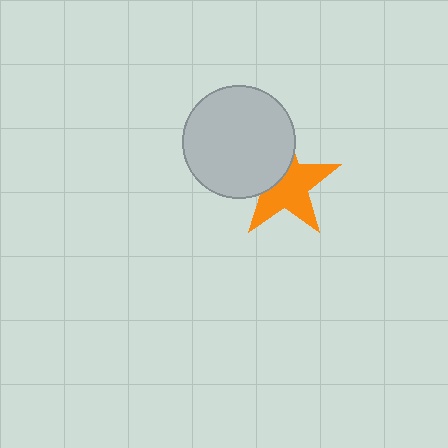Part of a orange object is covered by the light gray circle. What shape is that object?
It is a star.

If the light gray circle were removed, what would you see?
You would see the complete orange star.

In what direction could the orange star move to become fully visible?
The orange star could move toward the lower-right. That would shift it out from behind the light gray circle entirely.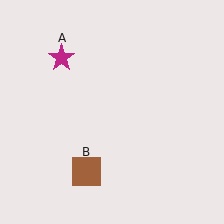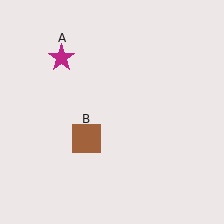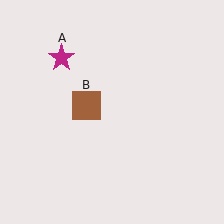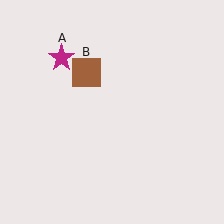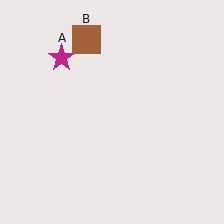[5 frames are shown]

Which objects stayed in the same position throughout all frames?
Magenta star (object A) remained stationary.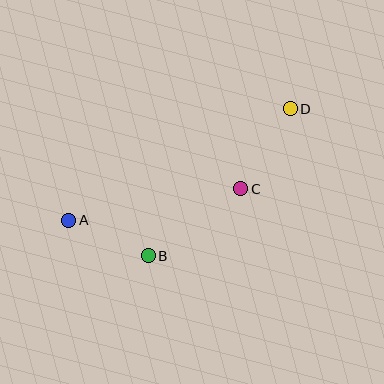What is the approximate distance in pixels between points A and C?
The distance between A and C is approximately 175 pixels.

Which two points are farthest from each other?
Points A and D are farthest from each other.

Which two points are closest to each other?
Points A and B are closest to each other.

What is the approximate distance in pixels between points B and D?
The distance between B and D is approximately 204 pixels.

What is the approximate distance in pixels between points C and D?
The distance between C and D is approximately 94 pixels.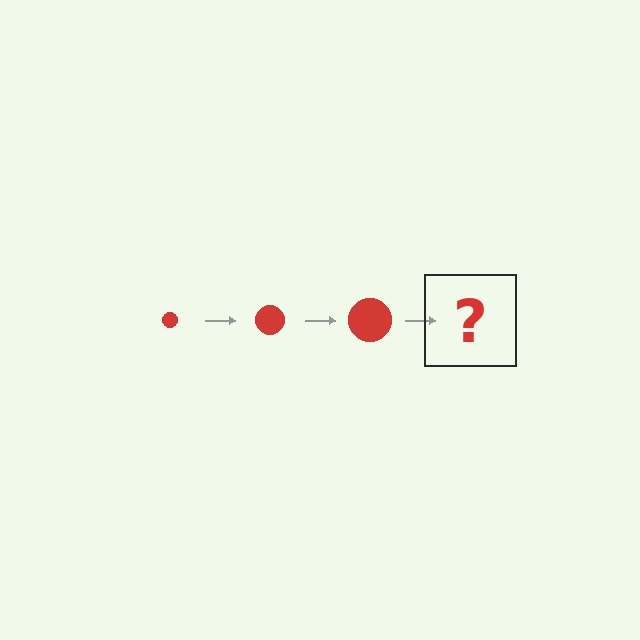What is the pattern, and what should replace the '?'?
The pattern is that the circle gets progressively larger each step. The '?' should be a red circle, larger than the previous one.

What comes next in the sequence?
The next element should be a red circle, larger than the previous one.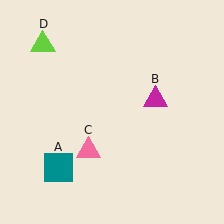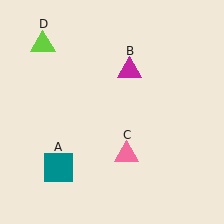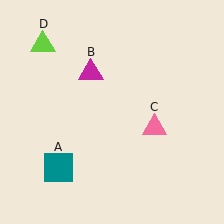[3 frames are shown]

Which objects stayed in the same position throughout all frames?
Teal square (object A) and lime triangle (object D) remained stationary.